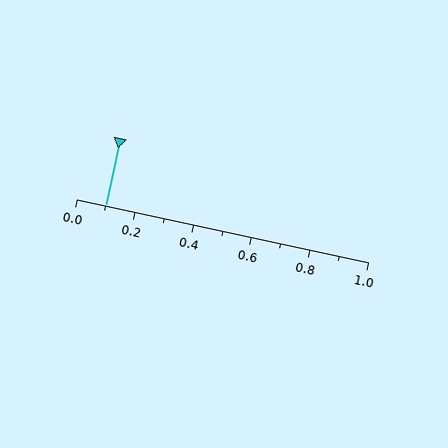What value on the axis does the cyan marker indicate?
The marker indicates approximately 0.1.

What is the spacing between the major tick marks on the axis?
The major ticks are spaced 0.2 apart.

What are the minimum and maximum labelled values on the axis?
The axis runs from 0.0 to 1.0.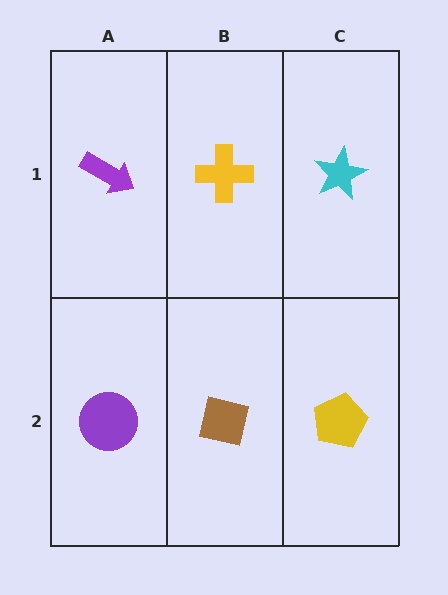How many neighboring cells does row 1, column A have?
2.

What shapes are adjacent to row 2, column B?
A yellow cross (row 1, column B), a purple circle (row 2, column A), a yellow pentagon (row 2, column C).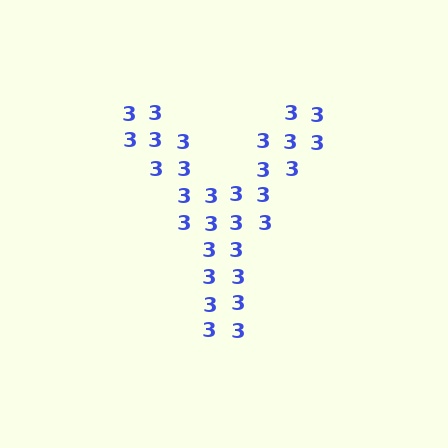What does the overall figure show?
The overall figure shows the letter Y.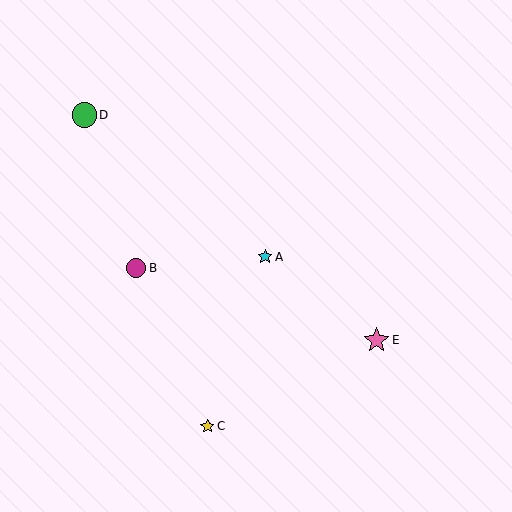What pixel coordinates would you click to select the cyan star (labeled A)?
Click at (265, 257) to select the cyan star A.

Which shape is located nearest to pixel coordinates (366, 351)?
The pink star (labeled E) at (376, 340) is nearest to that location.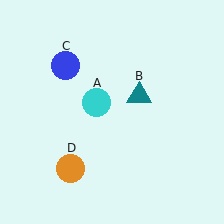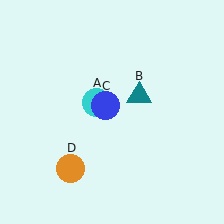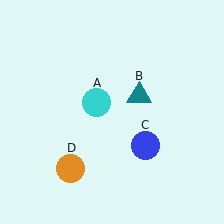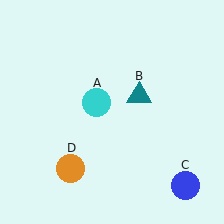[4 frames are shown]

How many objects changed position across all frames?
1 object changed position: blue circle (object C).